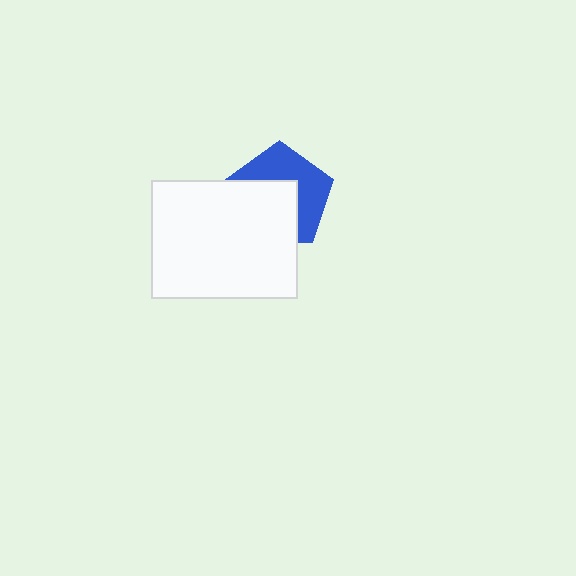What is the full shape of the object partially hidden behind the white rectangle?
The partially hidden object is a blue pentagon.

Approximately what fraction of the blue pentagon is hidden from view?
Roughly 51% of the blue pentagon is hidden behind the white rectangle.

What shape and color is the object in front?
The object in front is a white rectangle.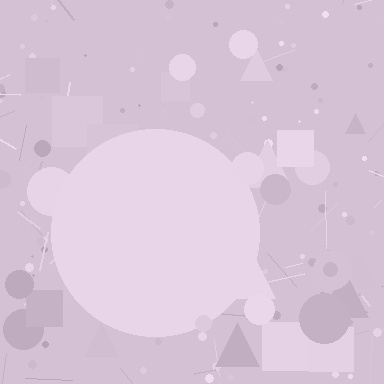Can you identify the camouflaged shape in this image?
The camouflaged shape is a circle.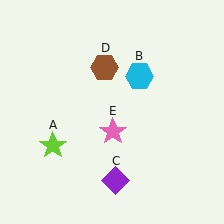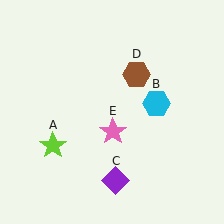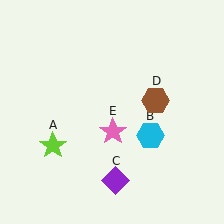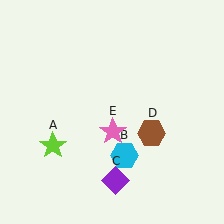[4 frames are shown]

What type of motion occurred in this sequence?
The cyan hexagon (object B), brown hexagon (object D) rotated clockwise around the center of the scene.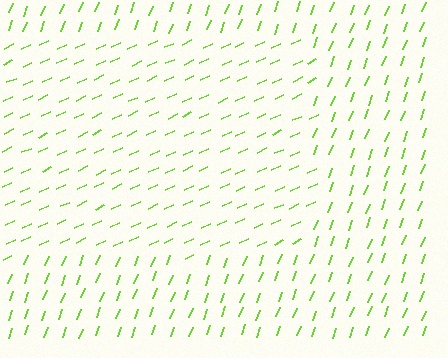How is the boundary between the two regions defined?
The boundary is defined purely by a change in line orientation (approximately 45 degrees difference). All lines are the same color and thickness.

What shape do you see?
I see a rectangle.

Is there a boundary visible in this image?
Yes, there is a texture boundary formed by a change in line orientation.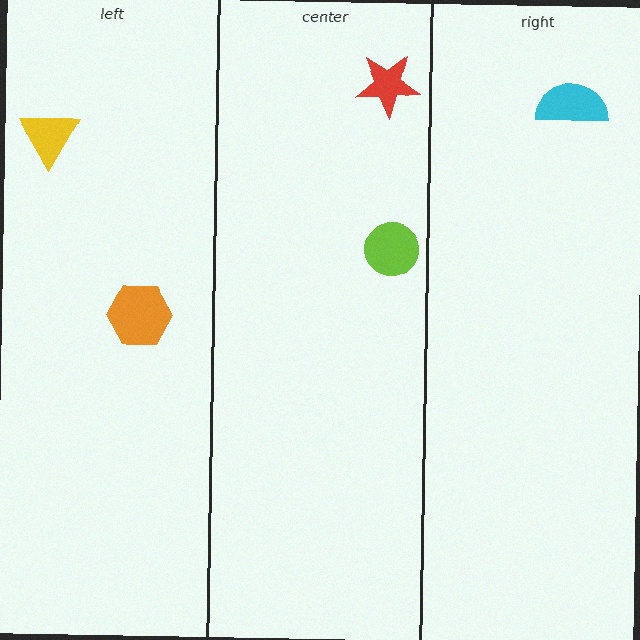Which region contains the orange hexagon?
The left region.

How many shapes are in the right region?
1.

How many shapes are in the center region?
2.